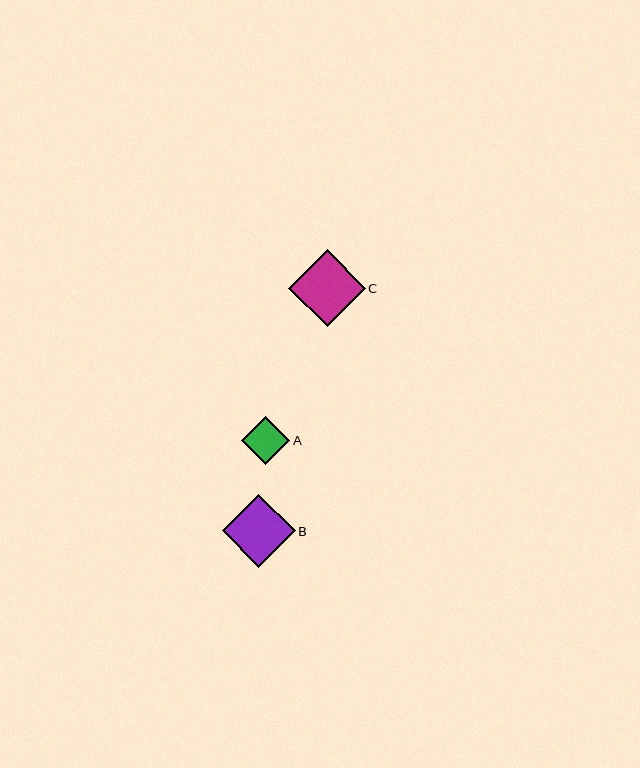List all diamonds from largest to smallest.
From largest to smallest: C, B, A.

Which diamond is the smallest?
Diamond A is the smallest with a size of approximately 48 pixels.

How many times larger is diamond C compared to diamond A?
Diamond C is approximately 1.6 times the size of diamond A.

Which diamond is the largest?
Diamond C is the largest with a size of approximately 76 pixels.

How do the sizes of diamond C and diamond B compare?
Diamond C and diamond B are approximately the same size.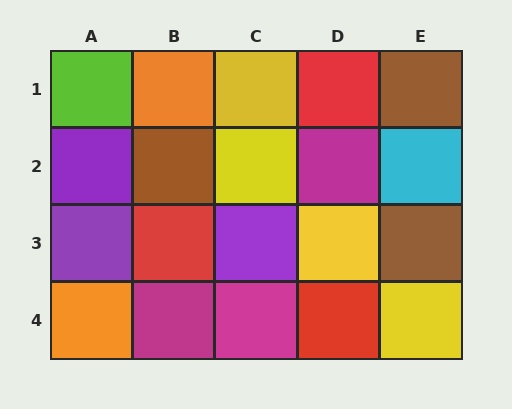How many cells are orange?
2 cells are orange.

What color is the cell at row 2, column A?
Purple.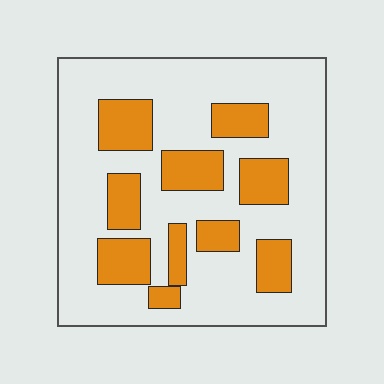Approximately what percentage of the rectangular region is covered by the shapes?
Approximately 25%.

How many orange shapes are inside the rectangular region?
10.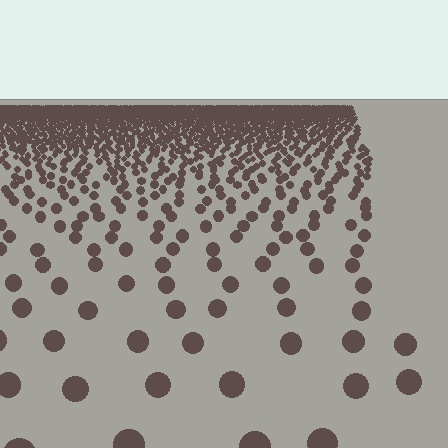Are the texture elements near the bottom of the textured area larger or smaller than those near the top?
Larger. Near the bottom, elements are closer to the viewer and appear at a bigger on-screen size.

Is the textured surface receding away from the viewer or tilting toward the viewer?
The surface is receding away from the viewer. Texture elements get smaller and denser toward the top.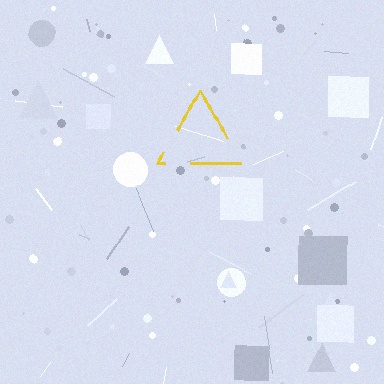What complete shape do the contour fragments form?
The contour fragments form a triangle.